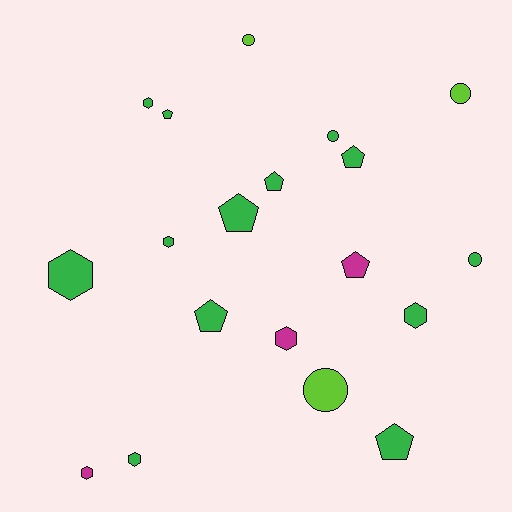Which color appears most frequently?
Green, with 13 objects.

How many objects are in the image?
There are 19 objects.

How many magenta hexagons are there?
There are 2 magenta hexagons.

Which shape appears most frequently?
Hexagon, with 7 objects.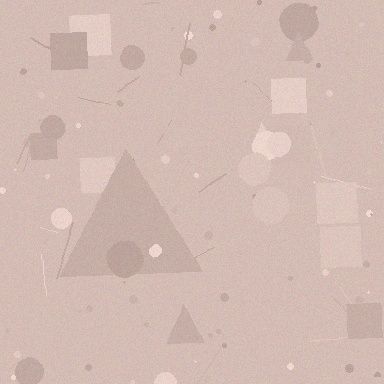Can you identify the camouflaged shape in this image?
The camouflaged shape is a triangle.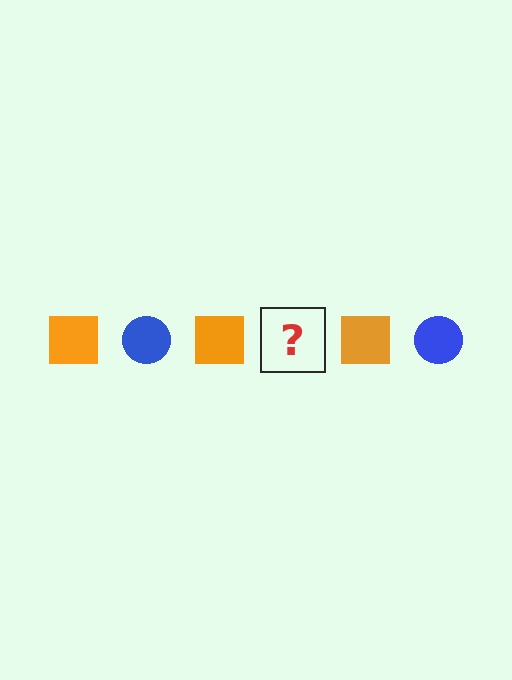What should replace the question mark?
The question mark should be replaced with a blue circle.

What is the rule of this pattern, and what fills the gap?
The rule is that the pattern alternates between orange square and blue circle. The gap should be filled with a blue circle.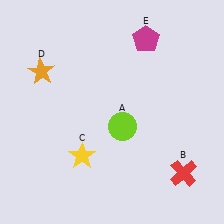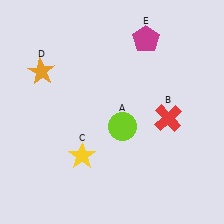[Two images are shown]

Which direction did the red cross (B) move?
The red cross (B) moved up.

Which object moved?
The red cross (B) moved up.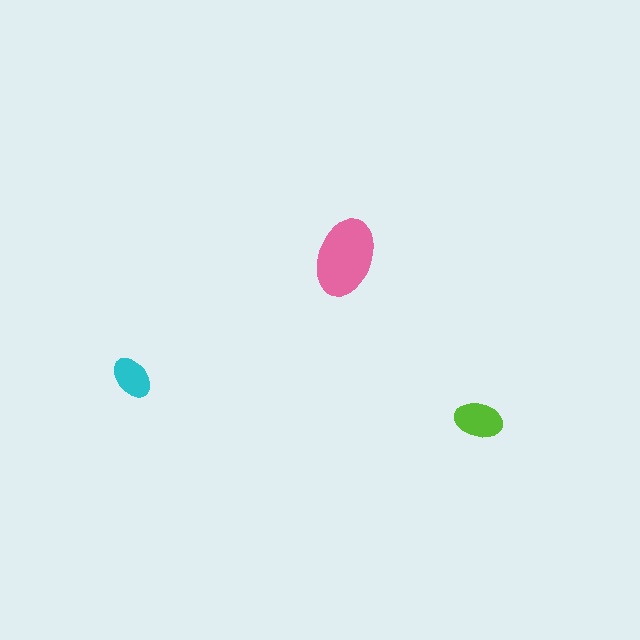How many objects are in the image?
There are 3 objects in the image.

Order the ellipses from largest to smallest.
the pink one, the lime one, the cyan one.